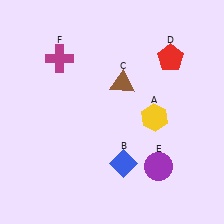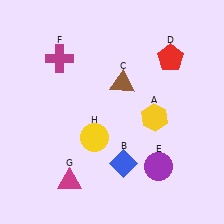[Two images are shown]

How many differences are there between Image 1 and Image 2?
There are 2 differences between the two images.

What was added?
A magenta triangle (G), a yellow circle (H) were added in Image 2.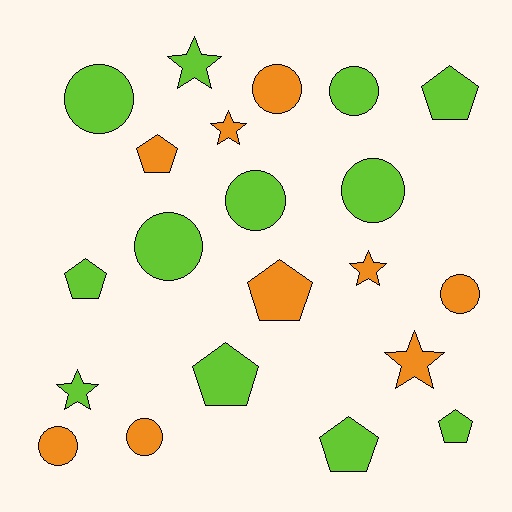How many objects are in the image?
There are 21 objects.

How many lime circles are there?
There are 5 lime circles.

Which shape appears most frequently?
Circle, with 9 objects.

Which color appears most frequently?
Lime, with 12 objects.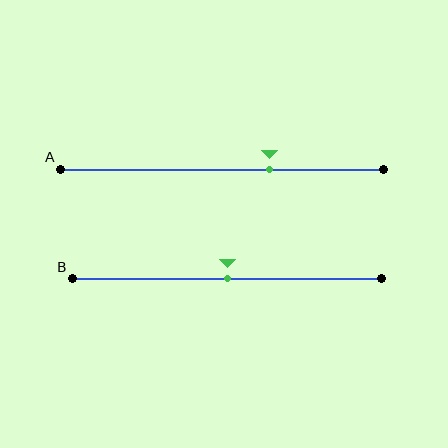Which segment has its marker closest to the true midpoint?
Segment B has its marker closest to the true midpoint.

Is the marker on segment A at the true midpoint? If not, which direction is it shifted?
No, the marker on segment A is shifted to the right by about 15% of the segment length.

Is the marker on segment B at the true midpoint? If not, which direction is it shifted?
Yes, the marker on segment B is at the true midpoint.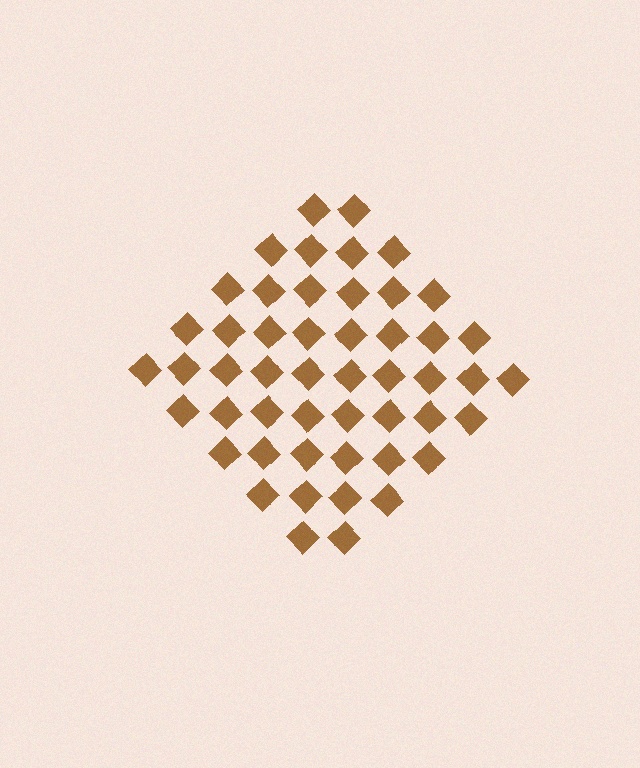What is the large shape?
The large shape is a diamond.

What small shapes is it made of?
It is made of small diamonds.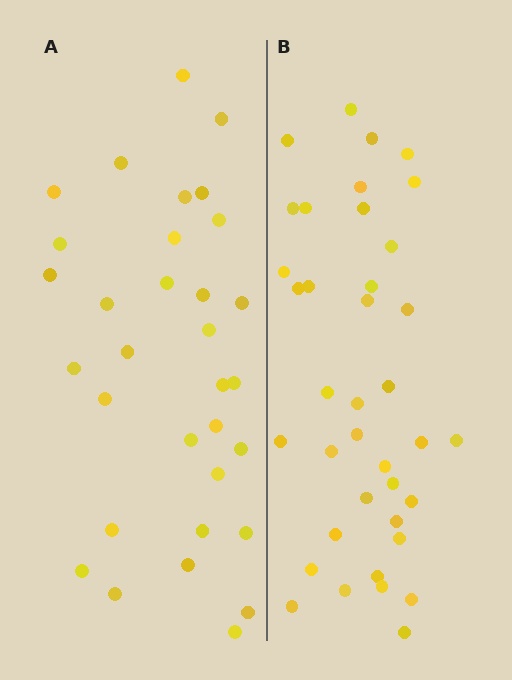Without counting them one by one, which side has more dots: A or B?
Region B (the right region) has more dots.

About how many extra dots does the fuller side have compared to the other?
Region B has about 6 more dots than region A.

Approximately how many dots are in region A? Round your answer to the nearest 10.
About 30 dots. (The exact count is 32, which rounds to 30.)